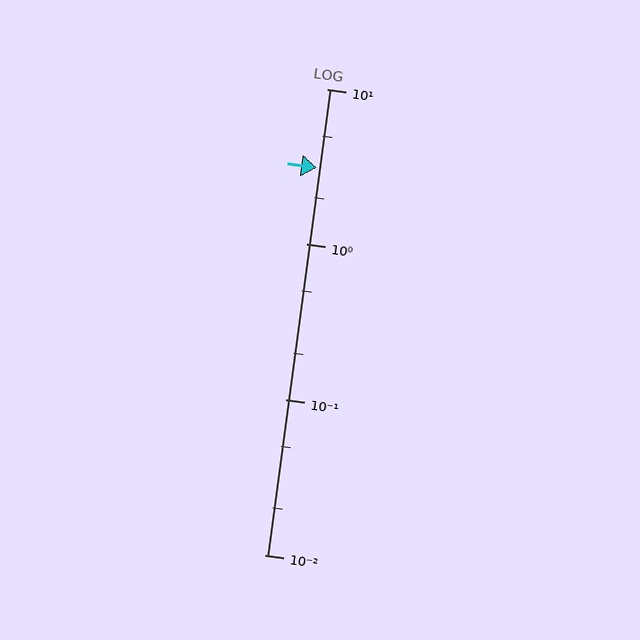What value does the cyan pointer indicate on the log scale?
The pointer indicates approximately 3.1.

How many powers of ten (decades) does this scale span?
The scale spans 3 decades, from 0.01 to 10.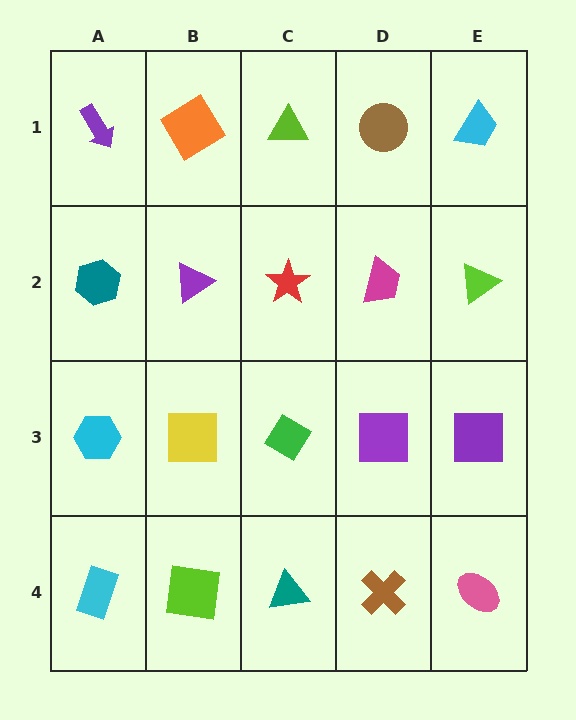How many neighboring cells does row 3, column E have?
3.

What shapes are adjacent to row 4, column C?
A green diamond (row 3, column C), a lime square (row 4, column B), a brown cross (row 4, column D).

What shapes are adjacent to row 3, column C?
A red star (row 2, column C), a teal triangle (row 4, column C), a yellow square (row 3, column B), a purple square (row 3, column D).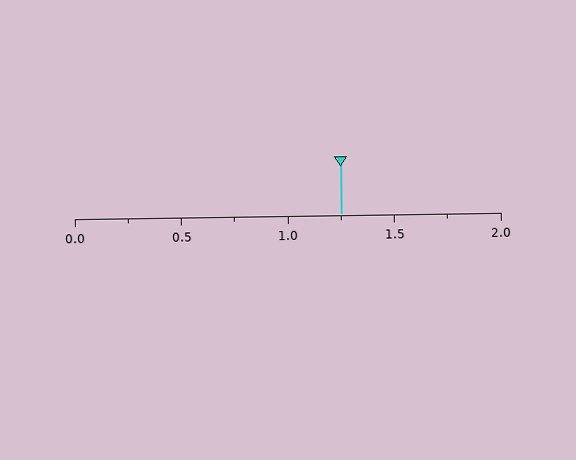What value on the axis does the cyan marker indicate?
The marker indicates approximately 1.25.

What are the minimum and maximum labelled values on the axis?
The axis runs from 0.0 to 2.0.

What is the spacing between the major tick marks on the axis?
The major ticks are spaced 0.5 apart.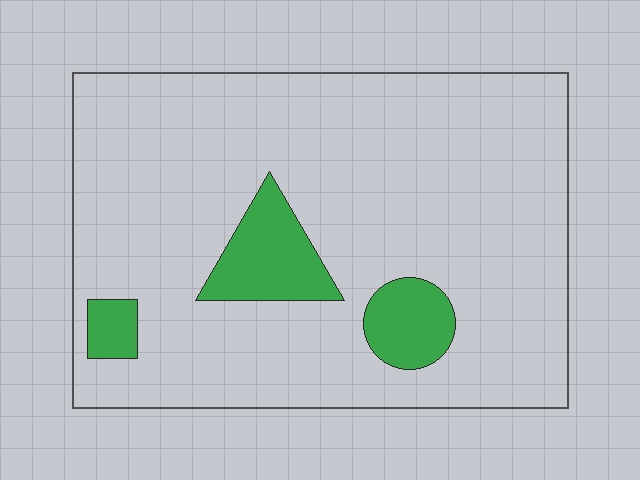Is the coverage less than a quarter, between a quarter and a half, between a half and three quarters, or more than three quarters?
Less than a quarter.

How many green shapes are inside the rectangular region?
3.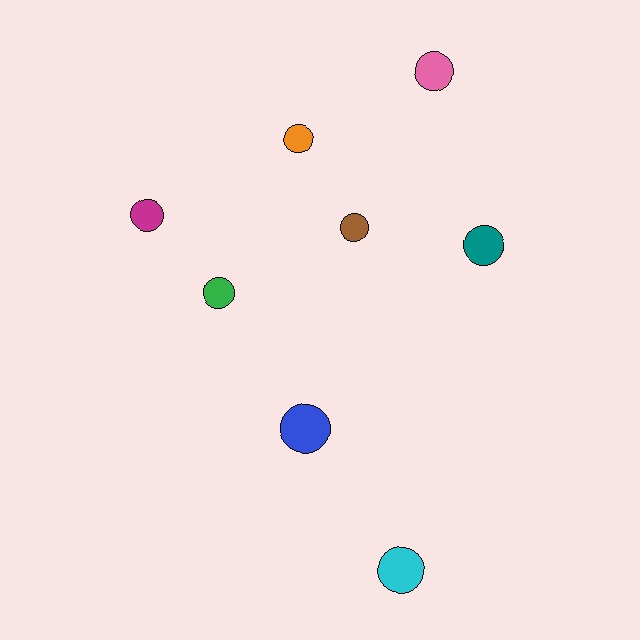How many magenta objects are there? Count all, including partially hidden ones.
There is 1 magenta object.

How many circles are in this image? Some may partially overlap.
There are 8 circles.